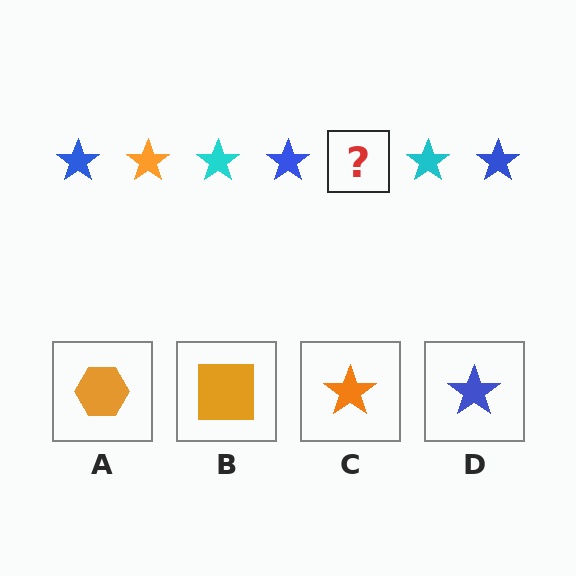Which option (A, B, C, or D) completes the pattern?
C.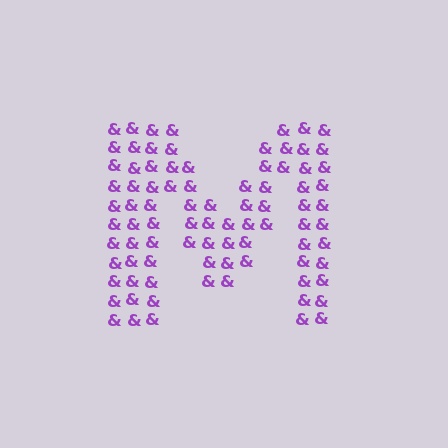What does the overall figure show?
The overall figure shows the letter M.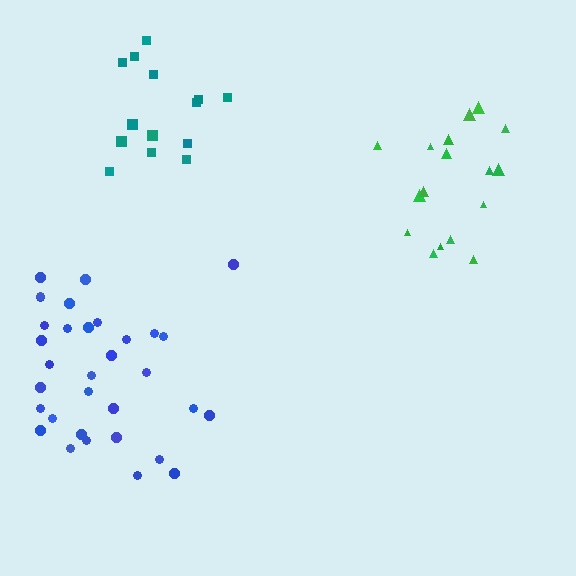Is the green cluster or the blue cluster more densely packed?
Green.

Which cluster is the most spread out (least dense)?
Teal.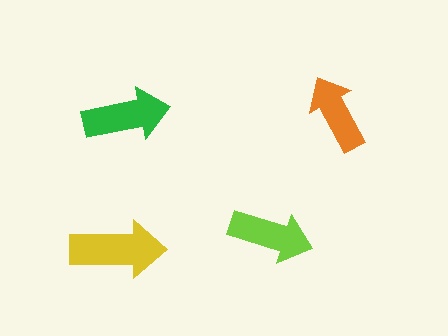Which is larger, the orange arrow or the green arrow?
The green one.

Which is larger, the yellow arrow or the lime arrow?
The yellow one.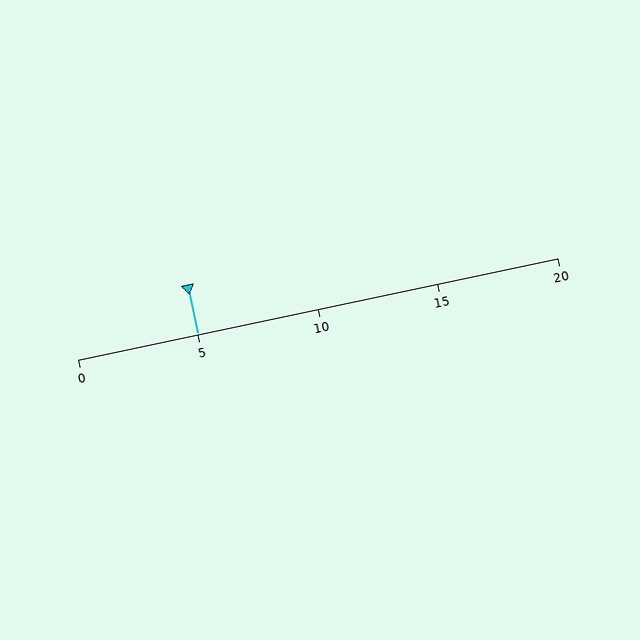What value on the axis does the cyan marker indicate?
The marker indicates approximately 5.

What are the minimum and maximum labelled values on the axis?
The axis runs from 0 to 20.